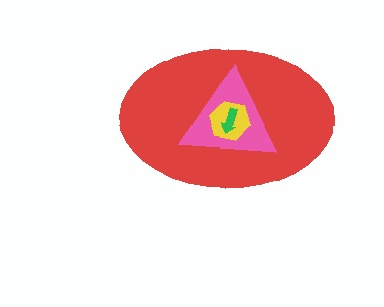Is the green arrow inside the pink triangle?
Yes.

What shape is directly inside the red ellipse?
The pink triangle.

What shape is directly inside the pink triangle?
The yellow hexagon.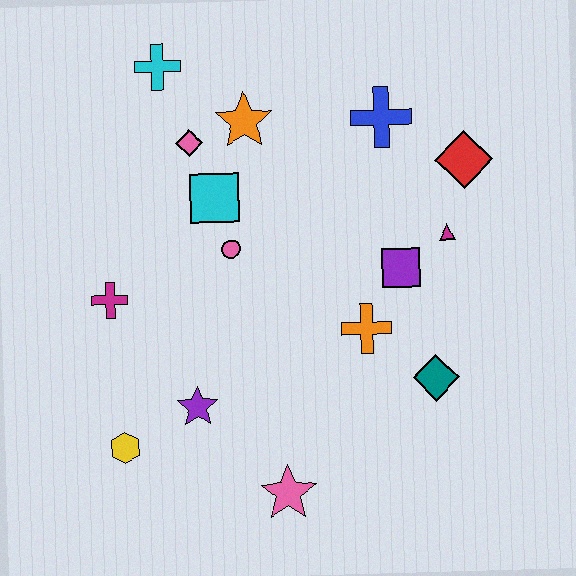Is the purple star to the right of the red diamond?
No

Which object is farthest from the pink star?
The cyan cross is farthest from the pink star.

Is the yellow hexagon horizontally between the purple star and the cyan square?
No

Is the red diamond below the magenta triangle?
No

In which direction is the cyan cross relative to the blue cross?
The cyan cross is to the left of the blue cross.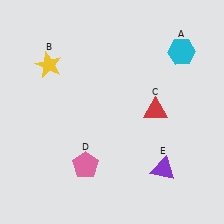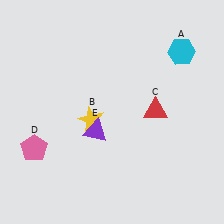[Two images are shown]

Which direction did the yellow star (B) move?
The yellow star (B) moved down.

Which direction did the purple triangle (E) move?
The purple triangle (E) moved left.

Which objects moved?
The objects that moved are: the yellow star (B), the pink pentagon (D), the purple triangle (E).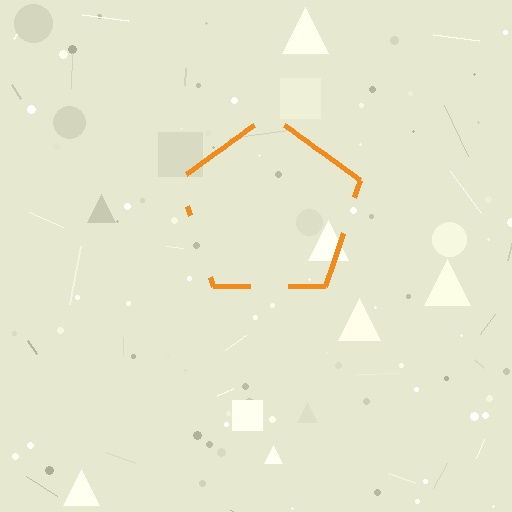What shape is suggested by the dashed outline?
The dashed outline suggests a pentagon.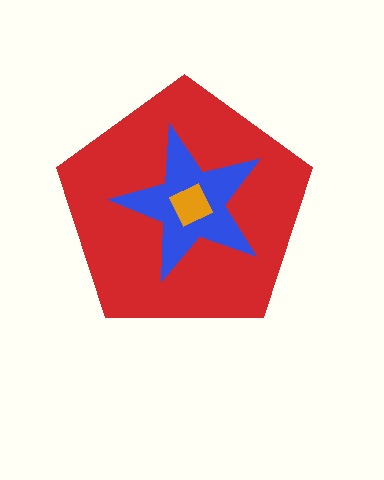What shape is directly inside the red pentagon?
The blue star.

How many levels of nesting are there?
3.